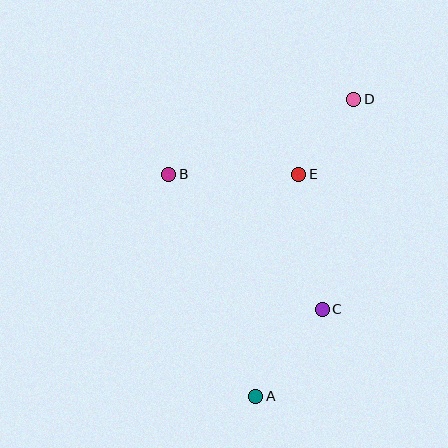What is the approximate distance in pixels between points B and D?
The distance between B and D is approximately 199 pixels.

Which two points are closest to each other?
Points D and E are closest to each other.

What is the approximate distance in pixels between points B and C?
The distance between B and C is approximately 204 pixels.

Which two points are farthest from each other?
Points A and D are farthest from each other.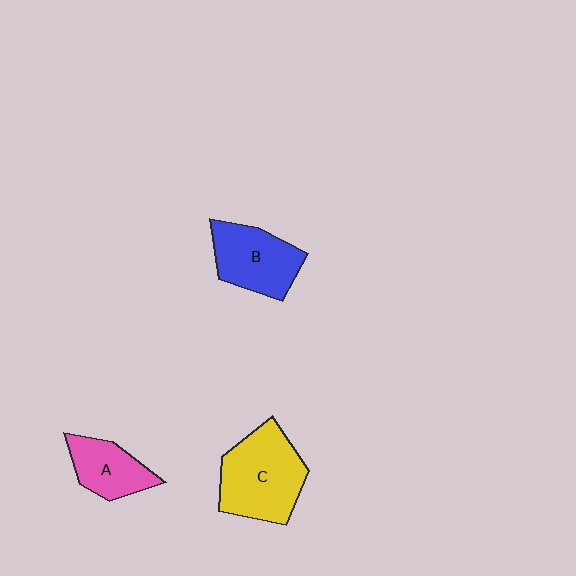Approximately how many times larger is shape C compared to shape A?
Approximately 1.7 times.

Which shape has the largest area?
Shape C (yellow).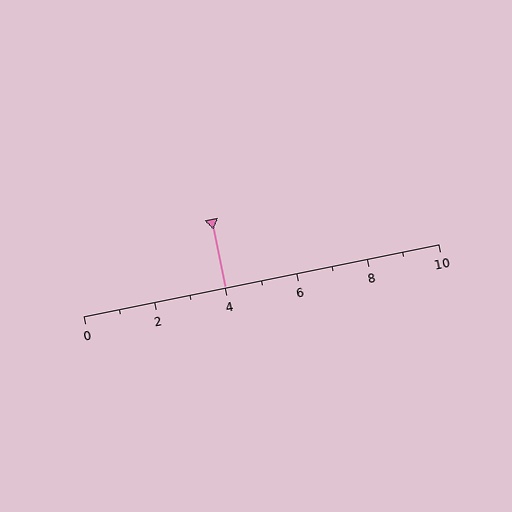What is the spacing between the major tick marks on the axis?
The major ticks are spaced 2 apart.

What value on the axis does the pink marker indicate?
The marker indicates approximately 4.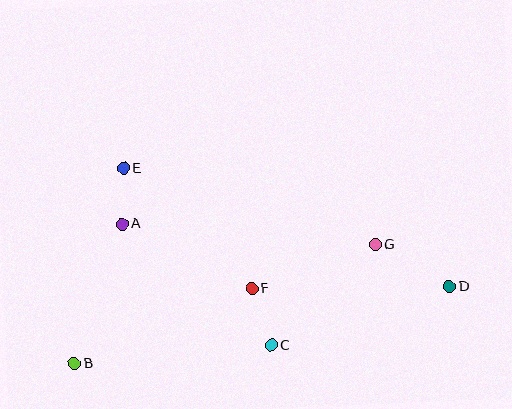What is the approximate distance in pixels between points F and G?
The distance between F and G is approximately 131 pixels.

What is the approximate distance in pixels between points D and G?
The distance between D and G is approximately 85 pixels.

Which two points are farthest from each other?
Points B and D are farthest from each other.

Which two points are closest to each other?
Points A and E are closest to each other.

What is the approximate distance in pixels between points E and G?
The distance between E and G is approximately 263 pixels.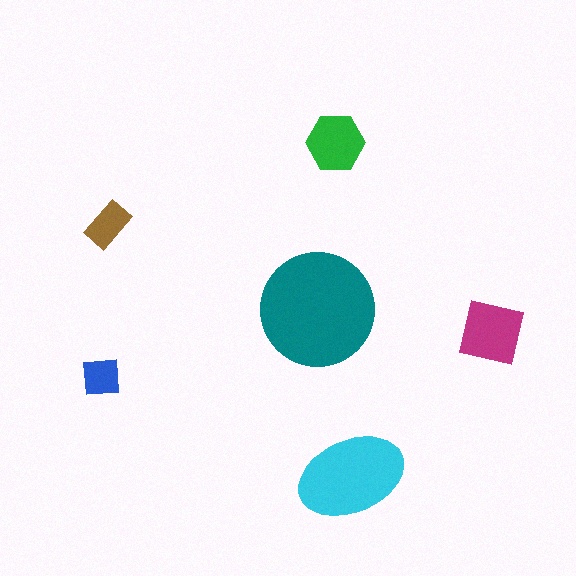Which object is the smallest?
The blue square.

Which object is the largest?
The teal circle.